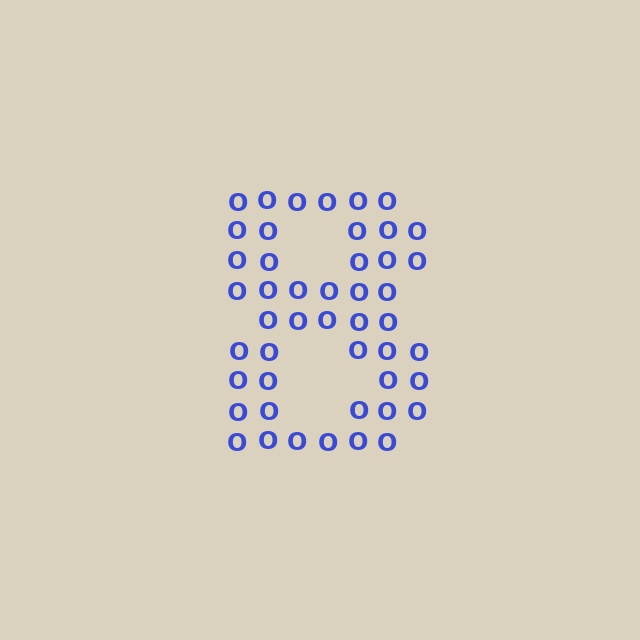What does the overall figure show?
The overall figure shows the digit 8.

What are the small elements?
The small elements are letter O's.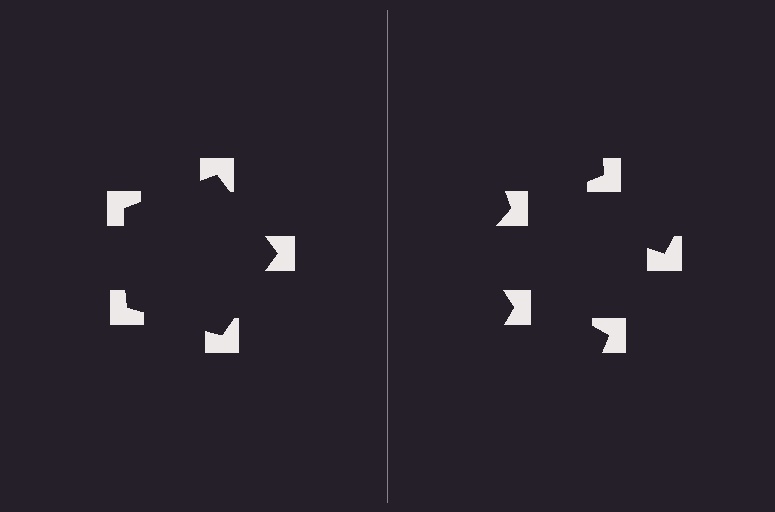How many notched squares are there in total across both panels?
10 — 5 on each side.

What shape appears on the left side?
An illusory pentagon.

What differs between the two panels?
The notched squares are positioned identically on both sides; only the wedge orientations differ. On the left they align to a pentagon; on the right they are misaligned.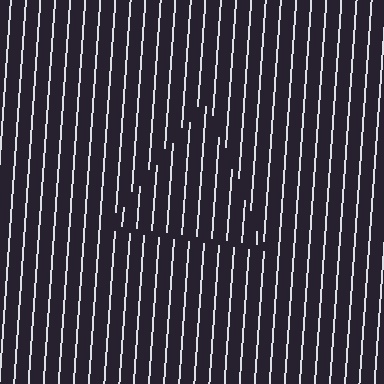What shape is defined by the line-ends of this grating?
An illusory triangle. The interior of the shape contains the same grating, shifted by half a period — the contour is defined by the phase discontinuity where line-ends from the inner and outer gratings abut.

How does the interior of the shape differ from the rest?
The interior of the shape contains the same grating, shifted by half a period — the contour is defined by the phase discontinuity where line-ends from the inner and outer gratings abut.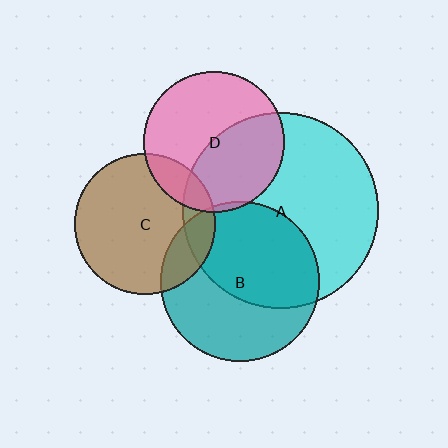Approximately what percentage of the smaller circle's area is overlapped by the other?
Approximately 15%.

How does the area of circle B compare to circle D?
Approximately 1.3 times.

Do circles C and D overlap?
Yes.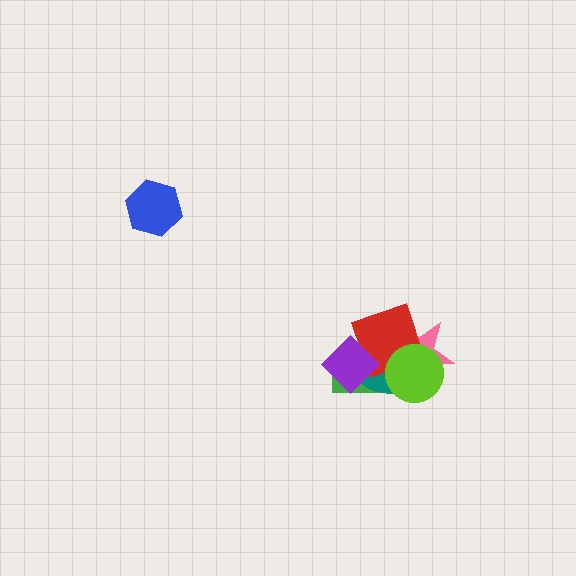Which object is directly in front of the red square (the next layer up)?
The purple diamond is directly in front of the red square.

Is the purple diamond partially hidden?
No, no other shape covers it.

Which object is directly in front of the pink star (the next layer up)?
The red square is directly in front of the pink star.